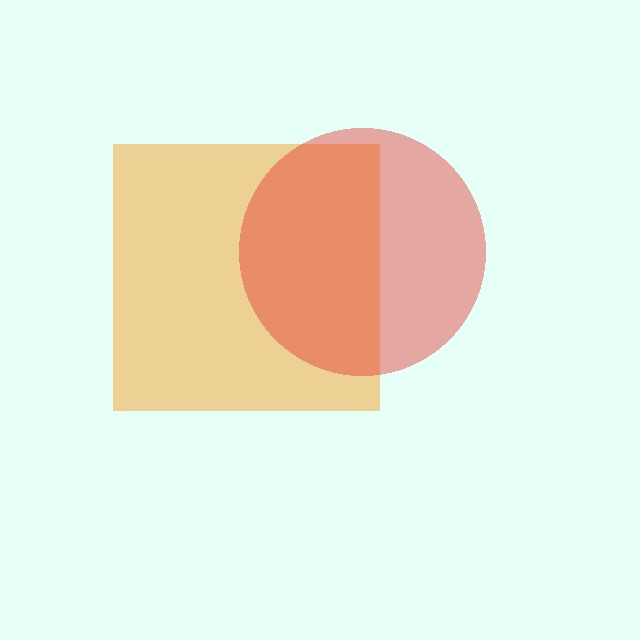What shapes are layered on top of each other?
The layered shapes are: an orange square, a red circle.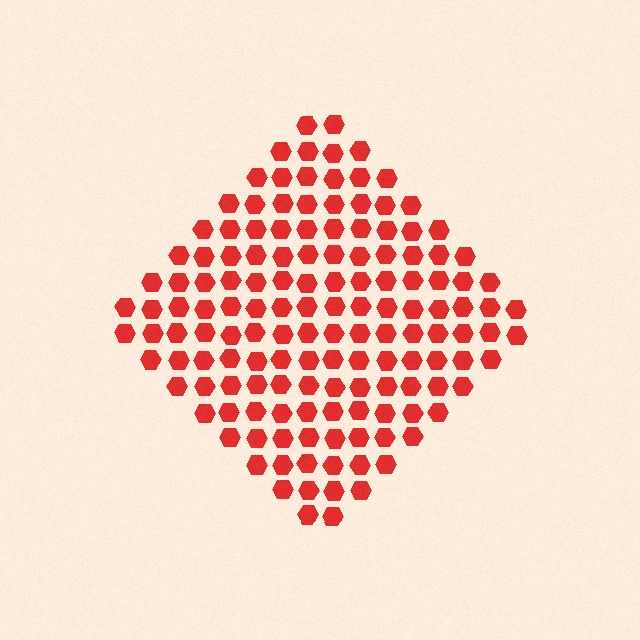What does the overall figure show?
The overall figure shows a diamond.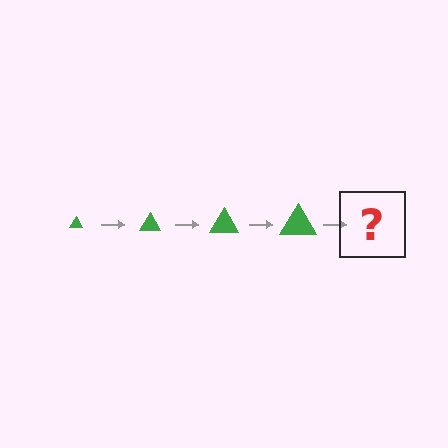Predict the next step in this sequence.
The next step is a green triangle, larger than the previous one.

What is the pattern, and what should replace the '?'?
The pattern is that the triangle gets progressively larger each step. The '?' should be a green triangle, larger than the previous one.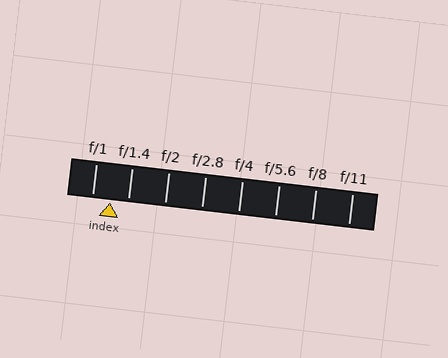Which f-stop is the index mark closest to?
The index mark is closest to f/1.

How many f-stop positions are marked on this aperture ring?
There are 8 f-stop positions marked.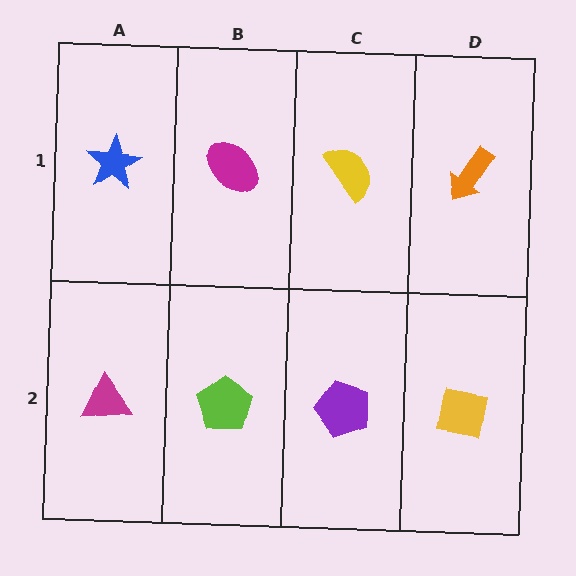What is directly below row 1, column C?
A purple pentagon.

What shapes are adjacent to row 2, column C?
A yellow semicircle (row 1, column C), a lime pentagon (row 2, column B), a yellow square (row 2, column D).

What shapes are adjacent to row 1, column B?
A lime pentagon (row 2, column B), a blue star (row 1, column A), a yellow semicircle (row 1, column C).